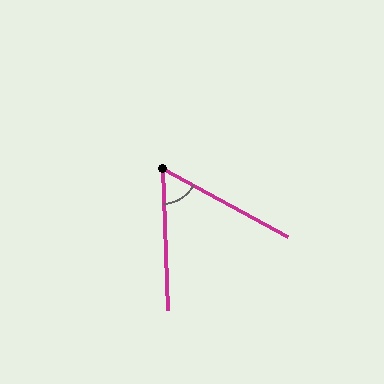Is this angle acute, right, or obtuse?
It is acute.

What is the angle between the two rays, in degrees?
Approximately 59 degrees.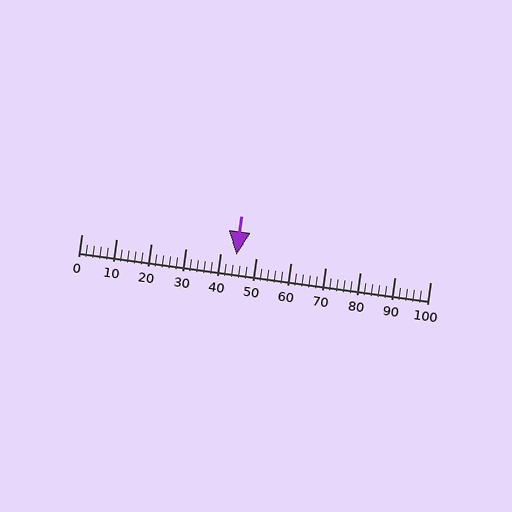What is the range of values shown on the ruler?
The ruler shows values from 0 to 100.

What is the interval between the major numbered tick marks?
The major tick marks are spaced 10 units apart.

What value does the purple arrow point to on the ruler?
The purple arrow points to approximately 44.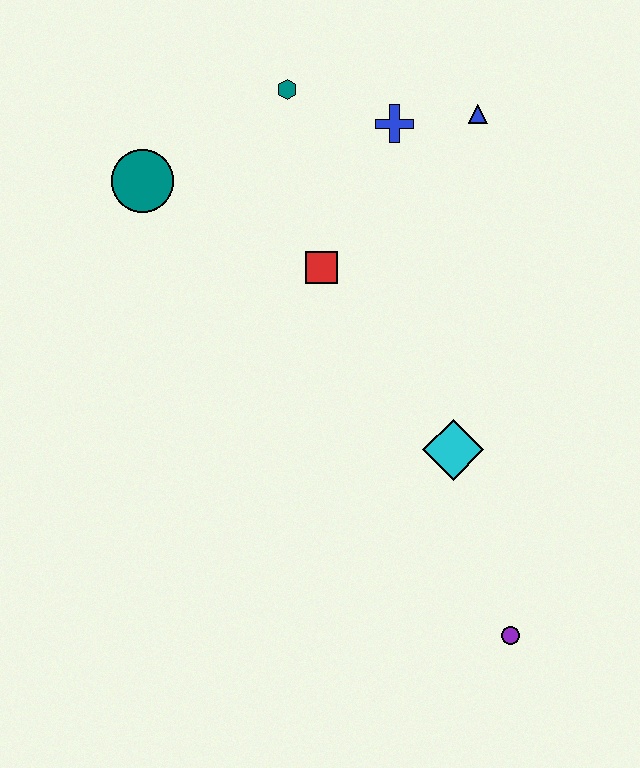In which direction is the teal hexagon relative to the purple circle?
The teal hexagon is above the purple circle.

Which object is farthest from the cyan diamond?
The teal circle is farthest from the cyan diamond.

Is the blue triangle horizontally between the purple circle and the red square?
Yes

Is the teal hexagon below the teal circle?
No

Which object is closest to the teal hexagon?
The blue cross is closest to the teal hexagon.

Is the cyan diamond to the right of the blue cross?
Yes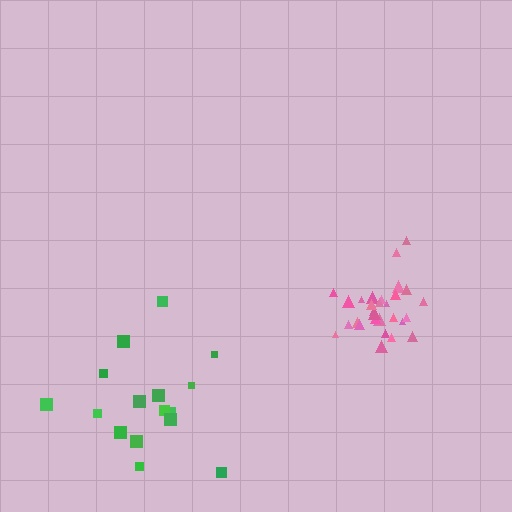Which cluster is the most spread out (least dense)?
Green.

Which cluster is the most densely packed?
Pink.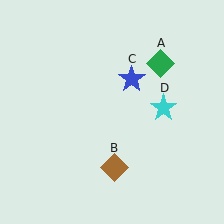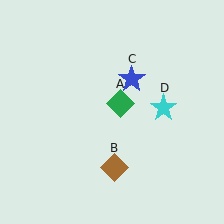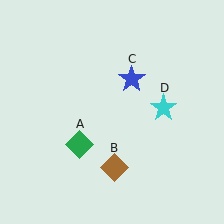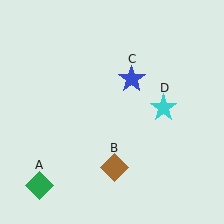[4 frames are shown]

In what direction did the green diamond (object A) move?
The green diamond (object A) moved down and to the left.